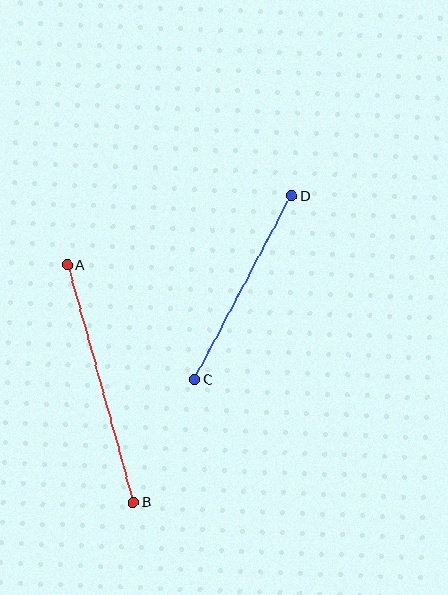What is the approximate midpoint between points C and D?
The midpoint is at approximately (243, 287) pixels.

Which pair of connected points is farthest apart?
Points A and B are farthest apart.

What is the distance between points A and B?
The distance is approximately 247 pixels.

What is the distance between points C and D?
The distance is approximately 208 pixels.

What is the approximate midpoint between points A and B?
The midpoint is at approximately (100, 383) pixels.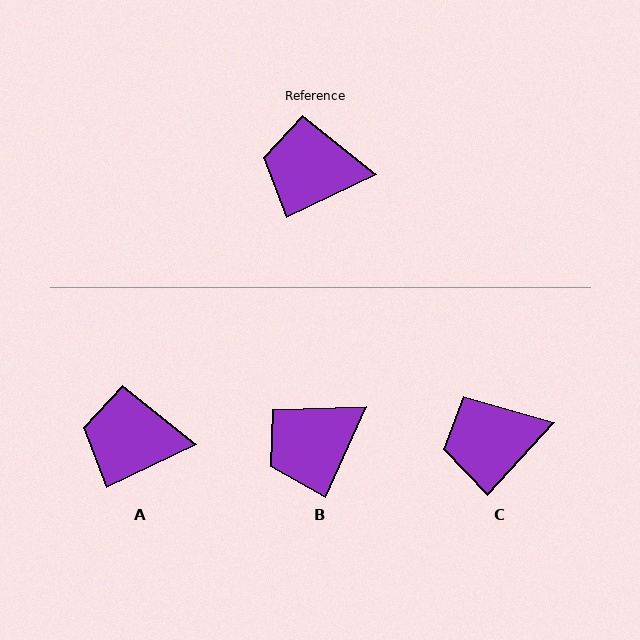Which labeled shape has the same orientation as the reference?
A.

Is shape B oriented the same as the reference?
No, it is off by about 40 degrees.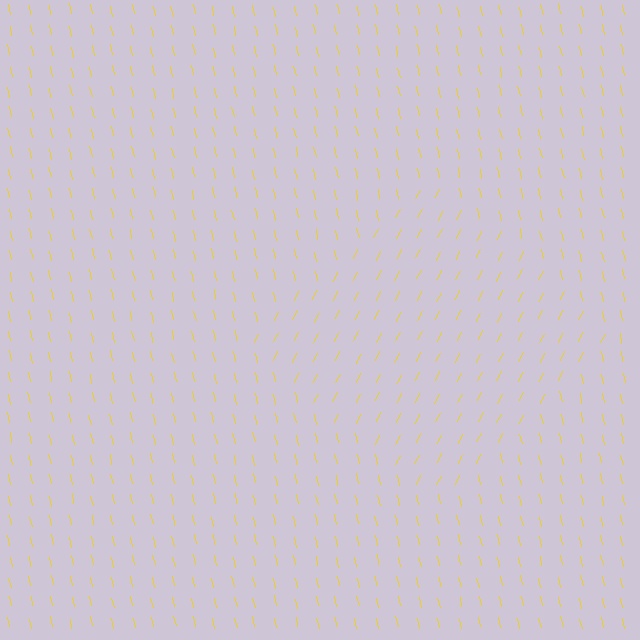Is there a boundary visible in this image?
Yes, there is a texture boundary formed by a change in line orientation.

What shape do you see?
I see a diamond.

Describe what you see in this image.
The image is filled with small yellow line segments. A diamond region in the image has lines oriented differently from the surrounding lines, creating a visible texture boundary.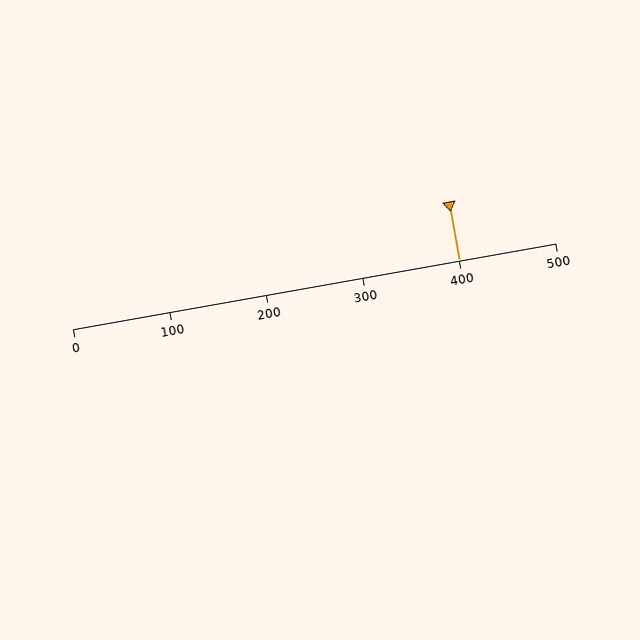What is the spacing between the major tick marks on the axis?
The major ticks are spaced 100 apart.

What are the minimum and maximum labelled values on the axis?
The axis runs from 0 to 500.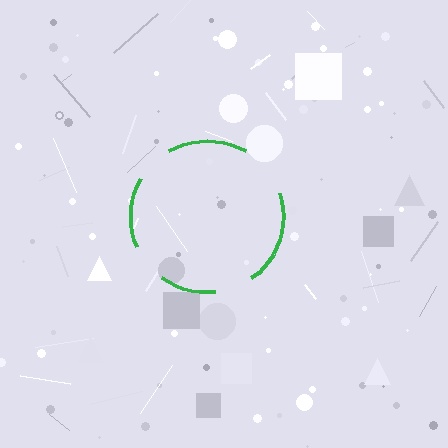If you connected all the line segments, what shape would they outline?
They would outline a circle.